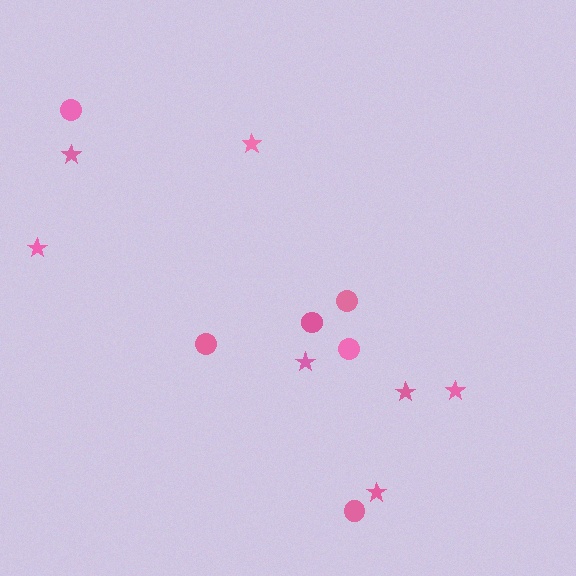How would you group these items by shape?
There are 2 groups: one group of circles (6) and one group of stars (7).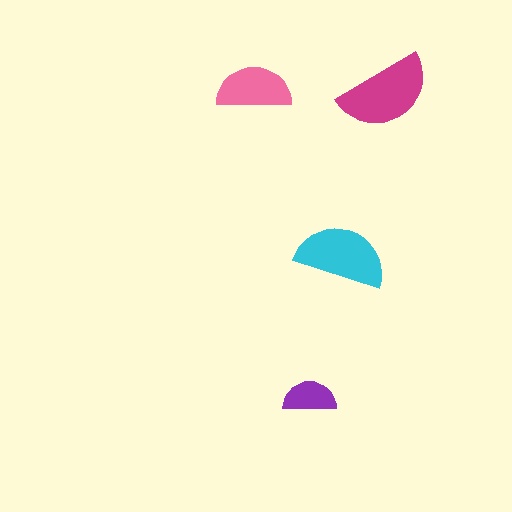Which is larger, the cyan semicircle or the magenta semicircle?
The magenta one.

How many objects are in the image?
There are 4 objects in the image.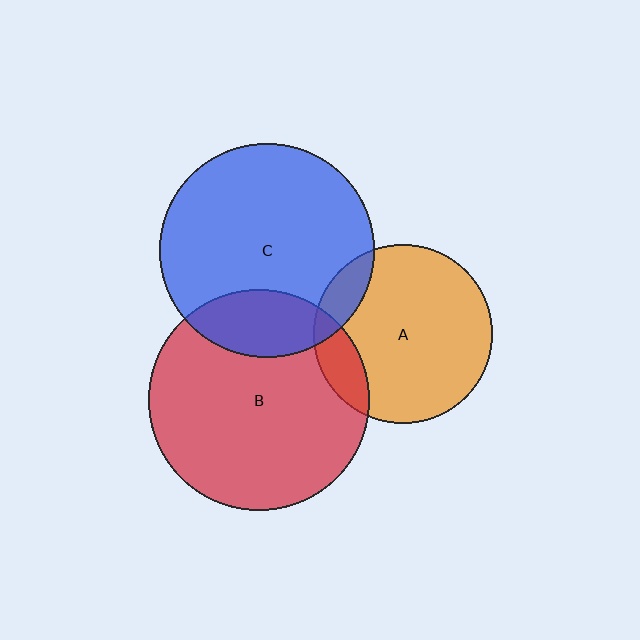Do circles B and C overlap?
Yes.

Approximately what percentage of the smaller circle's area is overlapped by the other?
Approximately 20%.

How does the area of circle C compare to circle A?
Approximately 1.4 times.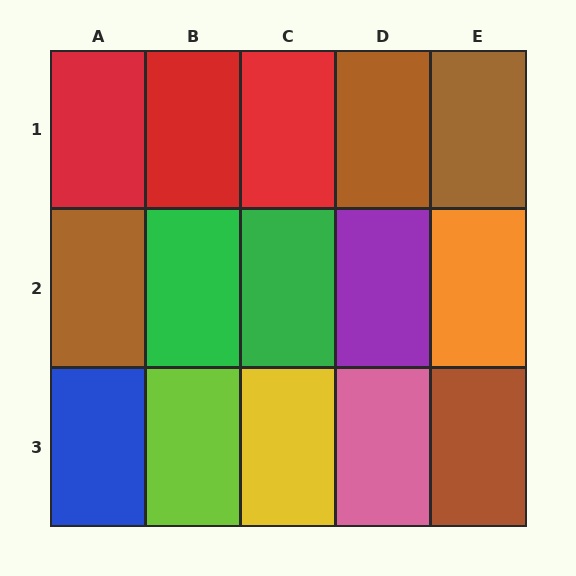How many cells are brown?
4 cells are brown.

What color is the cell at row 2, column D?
Purple.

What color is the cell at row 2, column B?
Green.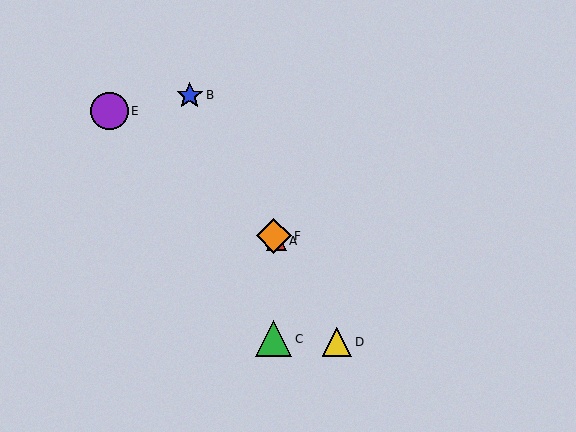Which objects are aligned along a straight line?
Objects A, B, D, F are aligned along a straight line.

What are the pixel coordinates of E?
Object E is at (110, 111).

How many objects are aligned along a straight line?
4 objects (A, B, D, F) are aligned along a straight line.